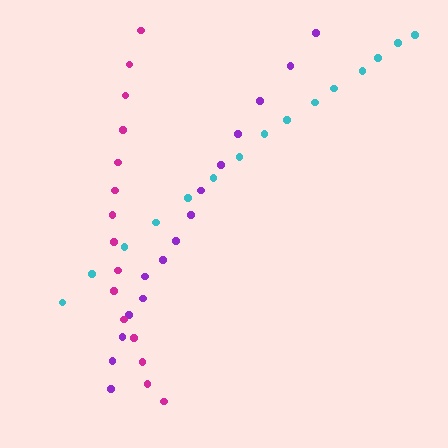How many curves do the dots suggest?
There are 3 distinct paths.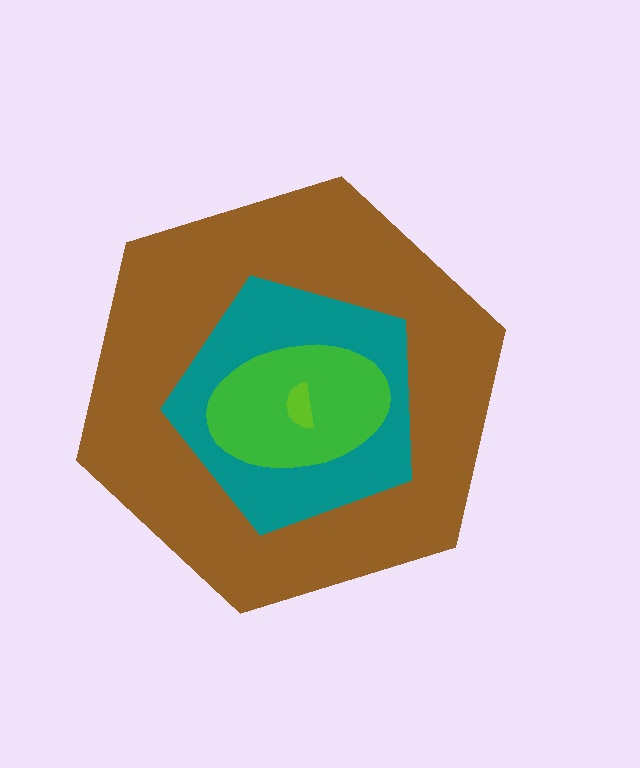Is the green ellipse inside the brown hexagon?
Yes.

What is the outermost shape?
The brown hexagon.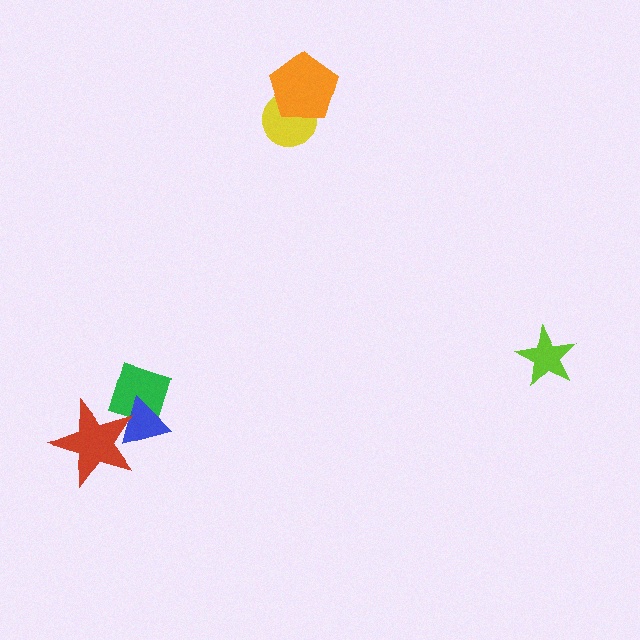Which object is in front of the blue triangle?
The red star is in front of the blue triangle.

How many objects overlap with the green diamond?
2 objects overlap with the green diamond.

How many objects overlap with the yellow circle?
1 object overlaps with the yellow circle.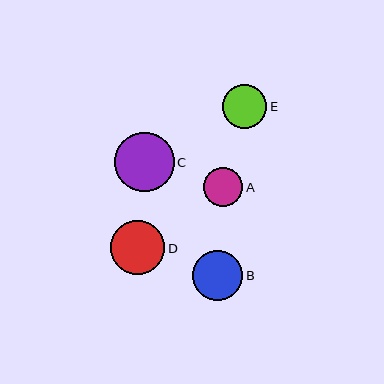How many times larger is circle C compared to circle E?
Circle C is approximately 1.3 times the size of circle E.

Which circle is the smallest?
Circle A is the smallest with a size of approximately 39 pixels.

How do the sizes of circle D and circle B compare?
Circle D and circle B are approximately the same size.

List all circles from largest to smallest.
From largest to smallest: C, D, B, E, A.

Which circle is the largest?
Circle C is the largest with a size of approximately 59 pixels.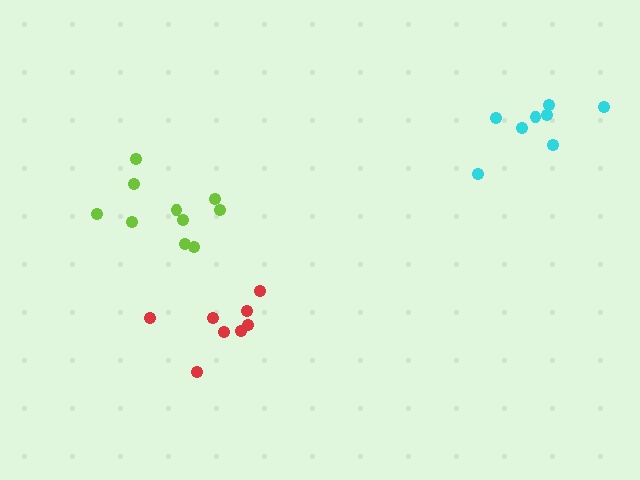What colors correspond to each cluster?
The clusters are colored: red, lime, cyan.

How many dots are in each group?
Group 1: 8 dots, Group 2: 10 dots, Group 3: 8 dots (26 total).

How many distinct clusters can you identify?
There are 3 distinct clusters.